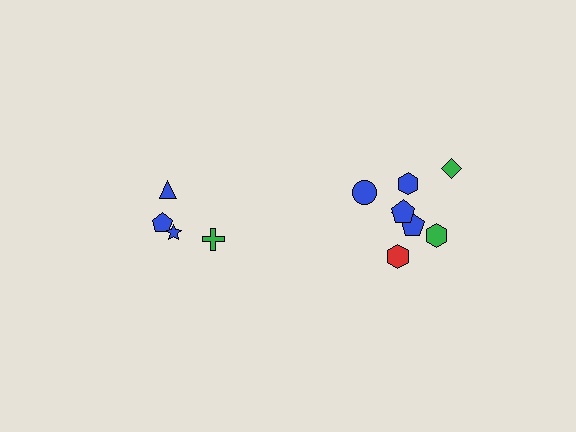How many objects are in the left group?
There are 4 objects.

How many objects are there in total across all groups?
There are 12 objects.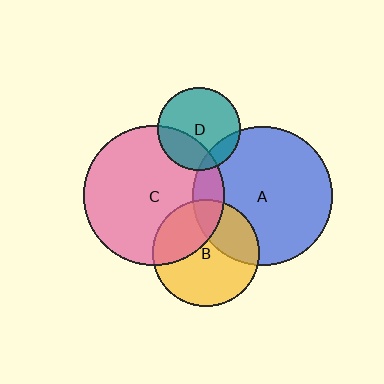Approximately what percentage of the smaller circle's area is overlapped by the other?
Approximately 35%.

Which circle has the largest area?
Circle C (pink).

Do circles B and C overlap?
Yes.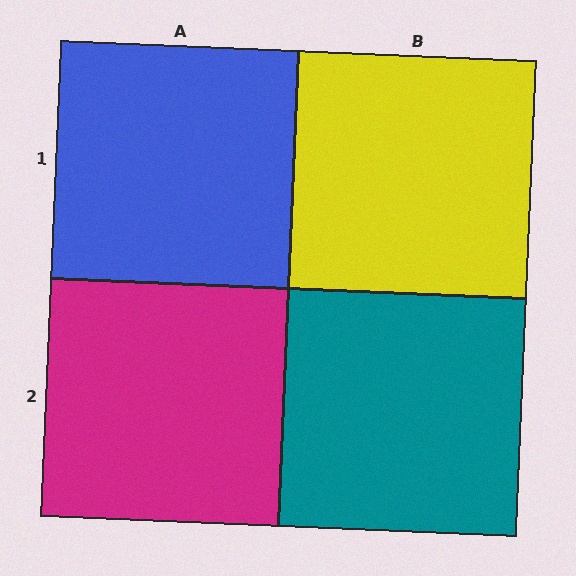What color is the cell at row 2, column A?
Magenta.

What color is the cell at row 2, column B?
Teal.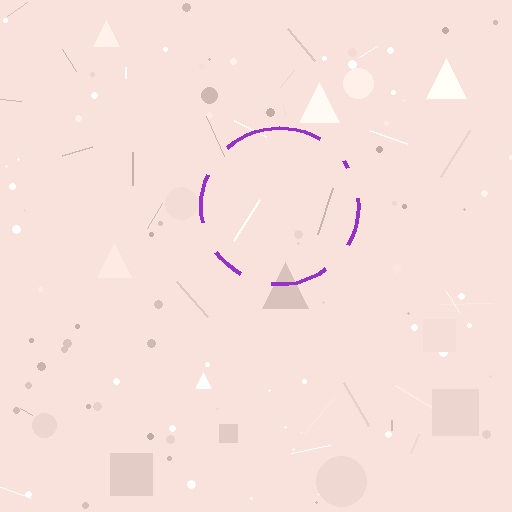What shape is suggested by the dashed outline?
The dashed outline suggests a circle.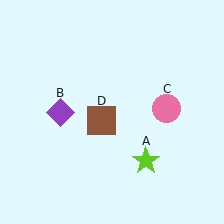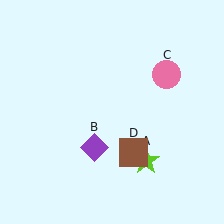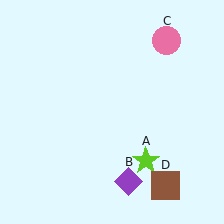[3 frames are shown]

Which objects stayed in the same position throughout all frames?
Lime star (object A) remained stationary.